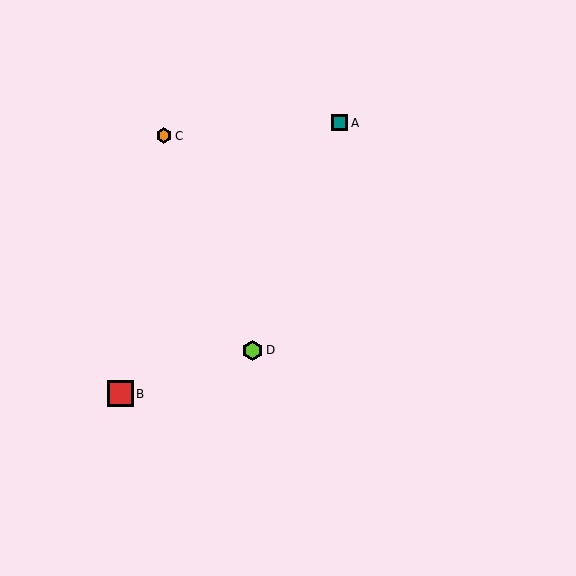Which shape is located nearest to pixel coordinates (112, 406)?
The red square (labeled B) at (120, 394) is nearest to that location.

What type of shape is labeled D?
Shape D is a lime hexagon.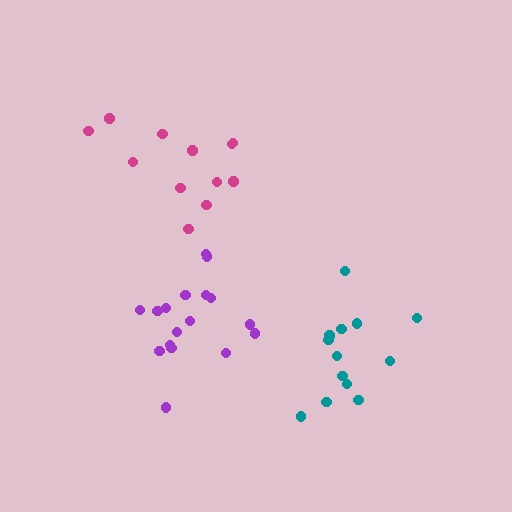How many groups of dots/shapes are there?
There are 3 groups.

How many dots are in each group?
Group 1: 12 dots, Group 2: 13 dots, Group 3: 17 dots (42 total).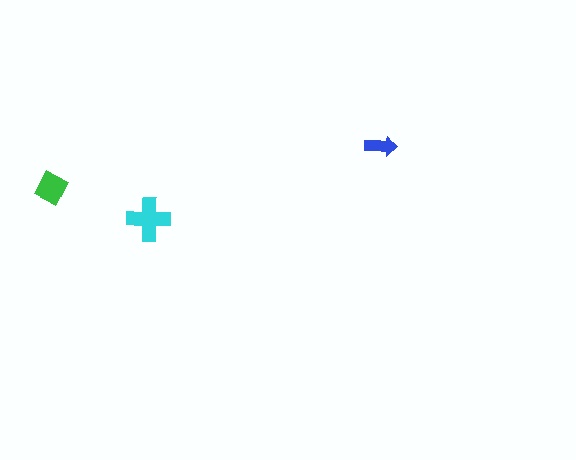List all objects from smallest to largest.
The blue arrow, the green diamond, the cyan cross.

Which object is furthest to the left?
The green diamond is leftmost.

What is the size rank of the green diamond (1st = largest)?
2nd.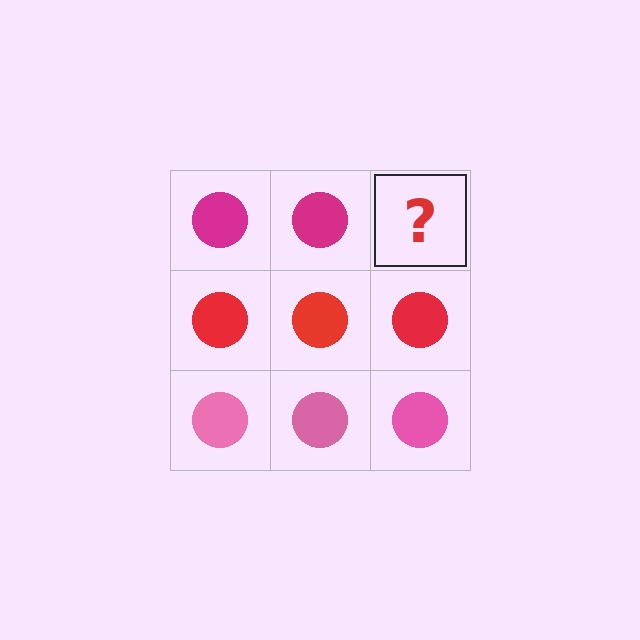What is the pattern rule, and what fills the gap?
The rule is that each row has a consistent color. The gap should be filled with a magenta circle.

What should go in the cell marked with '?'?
The missing cell should contain a magenta circle.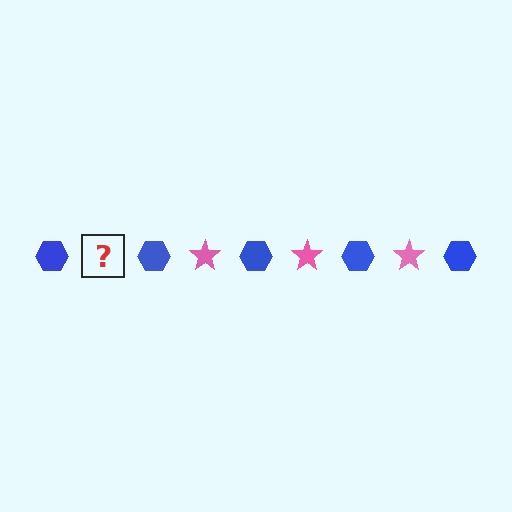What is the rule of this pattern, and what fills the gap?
The rule is that the pattern alternates between blue hexagon and pink star. The gap should be filled with a pink star.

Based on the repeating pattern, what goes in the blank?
The blank should be a pink star.